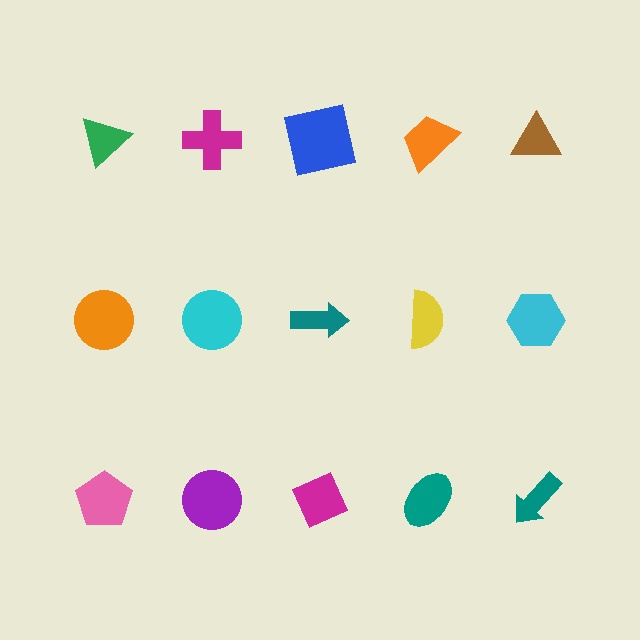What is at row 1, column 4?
An orange trapezoid.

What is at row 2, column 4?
A yellow semicircle.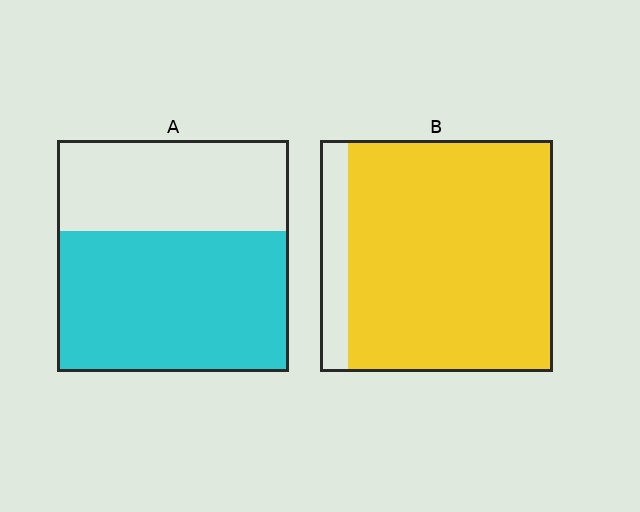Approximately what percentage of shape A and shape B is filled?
A is approximately 60% and B is approximately 90%.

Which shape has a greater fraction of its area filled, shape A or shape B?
Shape B.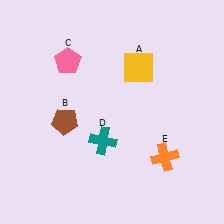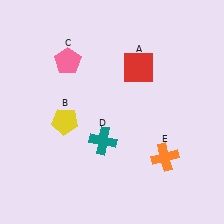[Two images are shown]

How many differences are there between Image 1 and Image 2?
There are 2 differences between the two images.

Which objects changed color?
A changed from yellow to red. B changed from brown to yellow.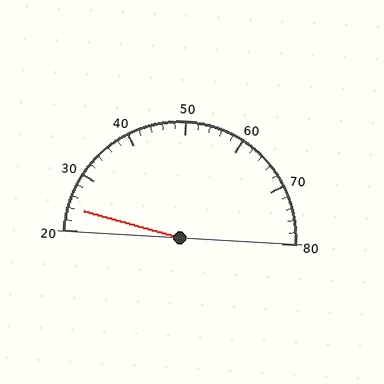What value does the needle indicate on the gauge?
The needle indicates approximately 24.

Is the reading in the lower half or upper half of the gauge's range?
The reading is in the lower half of the range (20 to 80).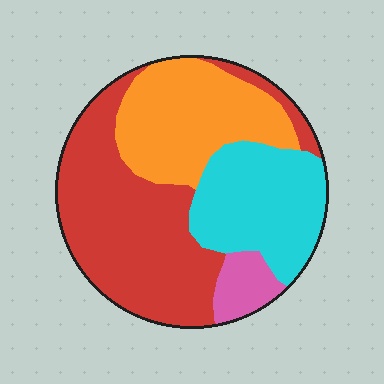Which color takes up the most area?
Red, at roughly 45%.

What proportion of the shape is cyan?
Cyan takes up about one quarter (1/4) of the shape.